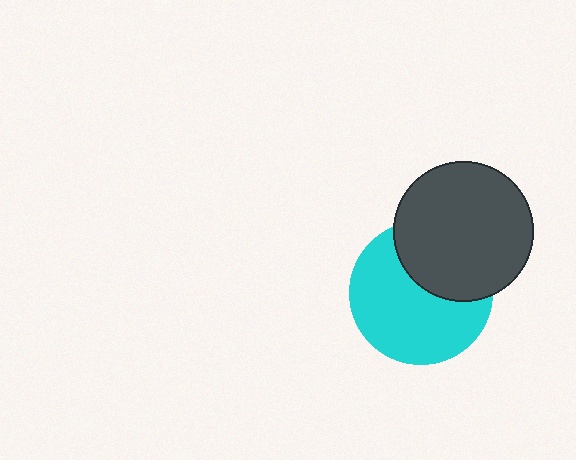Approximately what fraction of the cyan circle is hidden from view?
Roughly 36% of the cyan circle is hidden behind the dark gray circle.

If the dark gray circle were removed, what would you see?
You would see the complete cyan circle.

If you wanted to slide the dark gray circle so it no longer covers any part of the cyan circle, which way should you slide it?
Slide it up — that is the most direct way to separate the two shapes.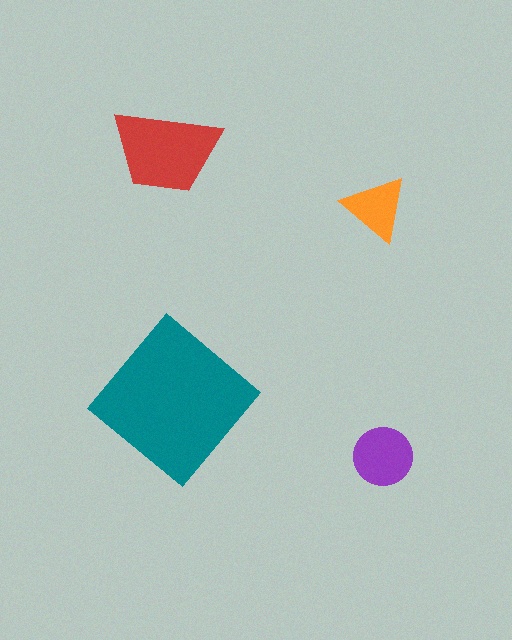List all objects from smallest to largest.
The orange triangle, the purple circle, the red trapezoid, the teal diamond.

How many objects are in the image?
There are 4 objects in the image.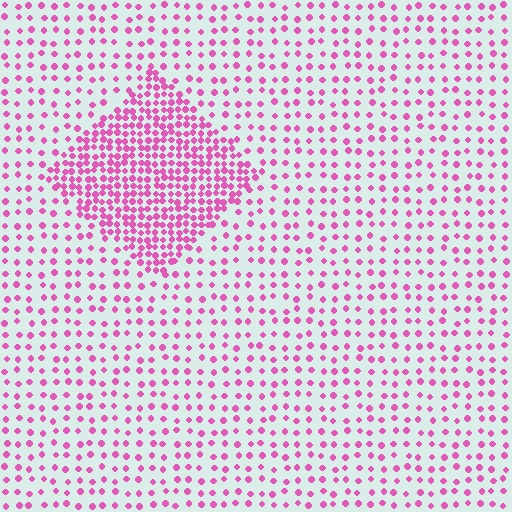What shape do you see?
I see a diamond.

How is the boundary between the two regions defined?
The boundary is defined by a change in element density (approximately 2.6x ratio). All elements are the same color, size, and shape.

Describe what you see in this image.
The image contains small pink elements arranged at two different densities. A diamond-shaped region is visible where the elements are more densely packed than the surrounding area.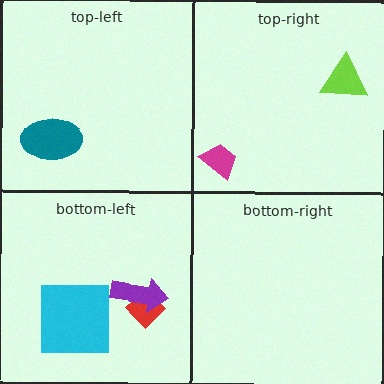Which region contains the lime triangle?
The top-right region.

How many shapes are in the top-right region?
2.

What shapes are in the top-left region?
The teal ellipse.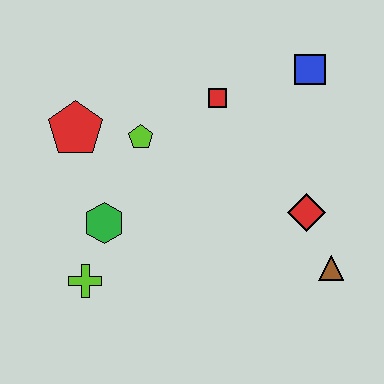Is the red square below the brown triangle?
No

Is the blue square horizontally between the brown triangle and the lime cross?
Yes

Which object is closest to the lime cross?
The green hexagon is closest to the lime cross.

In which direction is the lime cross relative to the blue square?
The lime cross is to the left of the blue square.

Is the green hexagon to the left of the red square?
Yes